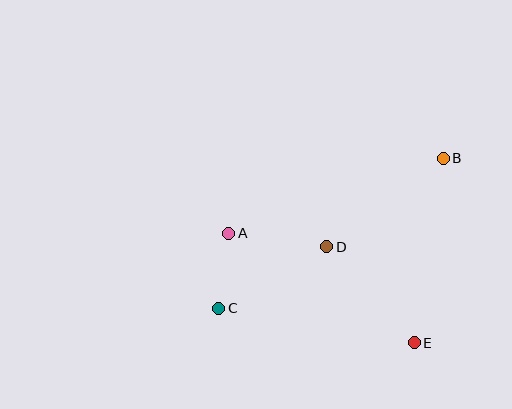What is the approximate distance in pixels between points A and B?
The distance between A and B is approximately 228 pixels.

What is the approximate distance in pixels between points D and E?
The distance between D and E is approximately 130 pixels.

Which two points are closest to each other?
Points A and C are closest to each other.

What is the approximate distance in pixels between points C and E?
The distance between C and E is approximately 199 pixels.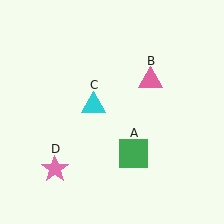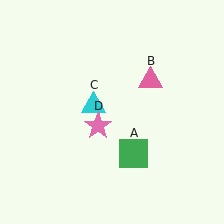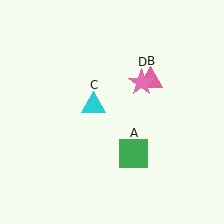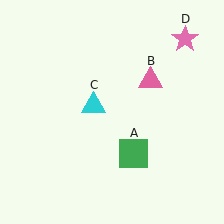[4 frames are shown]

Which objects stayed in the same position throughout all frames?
Green square (object A) and pink triangle (object B) and cyan triangle (object C) remained stationary.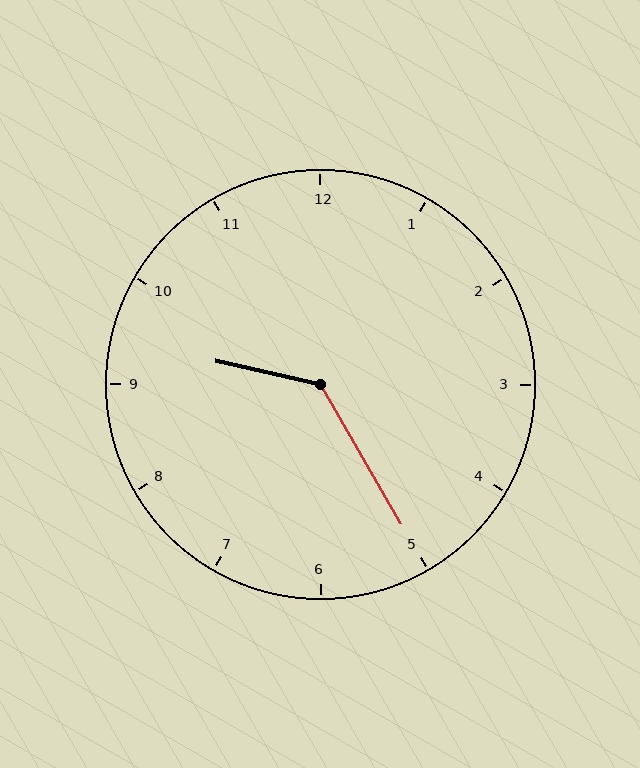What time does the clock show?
9:25.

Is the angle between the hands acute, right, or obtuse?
It is obtuse.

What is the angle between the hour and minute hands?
Approximately 132 degrees.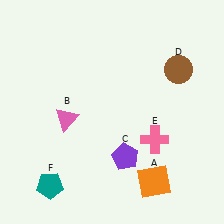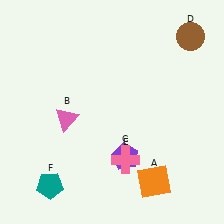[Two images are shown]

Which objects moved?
The objects that moved are: the brown circle (D), the pink cross (E).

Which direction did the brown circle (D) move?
The brown circle (D) moved up.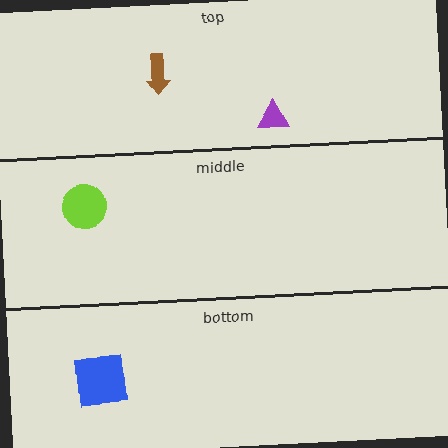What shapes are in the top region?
The purple triangle, the brown arrow.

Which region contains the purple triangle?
The top region.